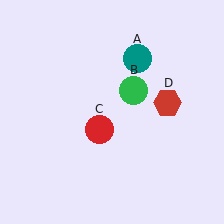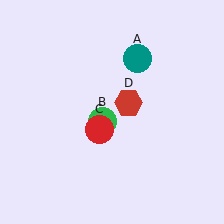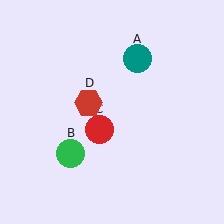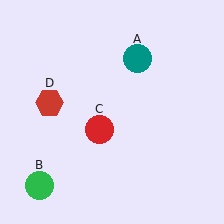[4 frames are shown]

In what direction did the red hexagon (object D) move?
The red hexagon (object D) moved left.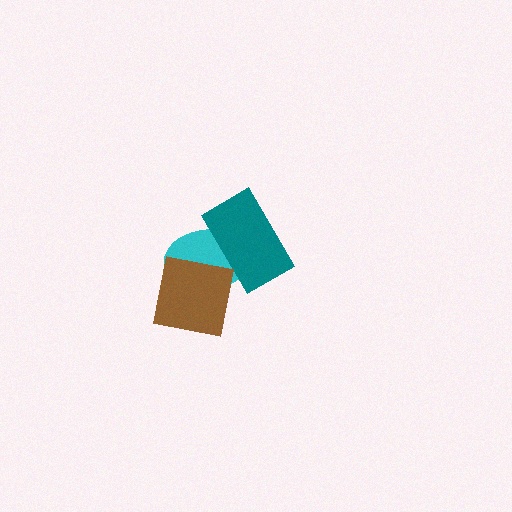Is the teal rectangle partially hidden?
No, no other shape covers it.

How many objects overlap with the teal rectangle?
1 object overlaps with the teal rectangle.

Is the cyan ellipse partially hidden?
Yes, it is partially covered by another shape.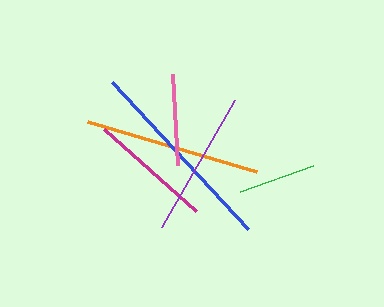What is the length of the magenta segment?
The magenta segment is approximately 124 pixels long.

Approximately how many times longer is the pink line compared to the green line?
The pink line is approximately 1.2 times the length of the green line.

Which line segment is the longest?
The blue line is the longest at approximately 200 pixels.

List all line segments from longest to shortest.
From longest to shortest: blue, orange, purple, magenta, pink, green.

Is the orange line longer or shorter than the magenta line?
The orange line is longer than the magenta line.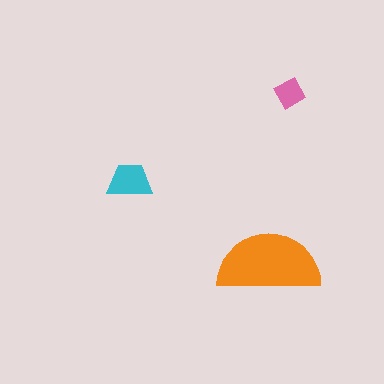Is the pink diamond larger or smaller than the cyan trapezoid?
Smaller.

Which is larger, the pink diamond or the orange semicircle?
The orange semicircle.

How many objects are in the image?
There are 3 objects in the image.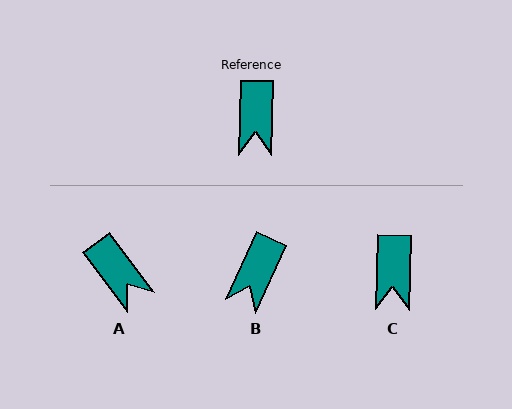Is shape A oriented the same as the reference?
No, it is off by about 39 degrees.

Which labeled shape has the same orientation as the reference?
C.